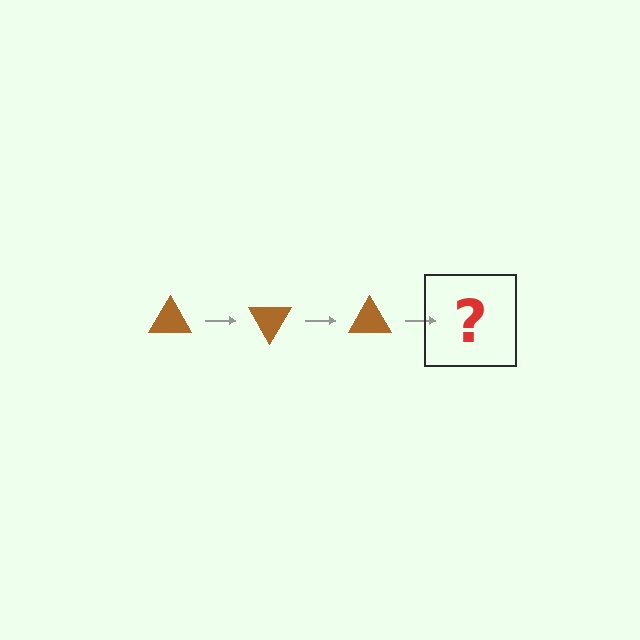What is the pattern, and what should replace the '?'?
The pattern is that the triangle rotates 60 degrees each step. The '?' should be a brown triangle rotated 180 degrees.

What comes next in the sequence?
The next element should be a brown triangle rotated 180 degrees.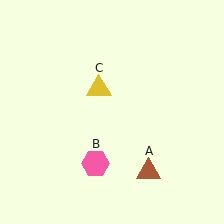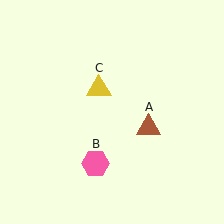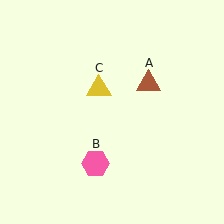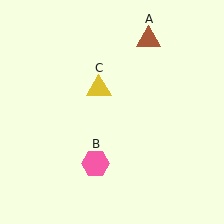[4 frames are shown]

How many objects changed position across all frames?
1 object changed position: brown triangle (object A).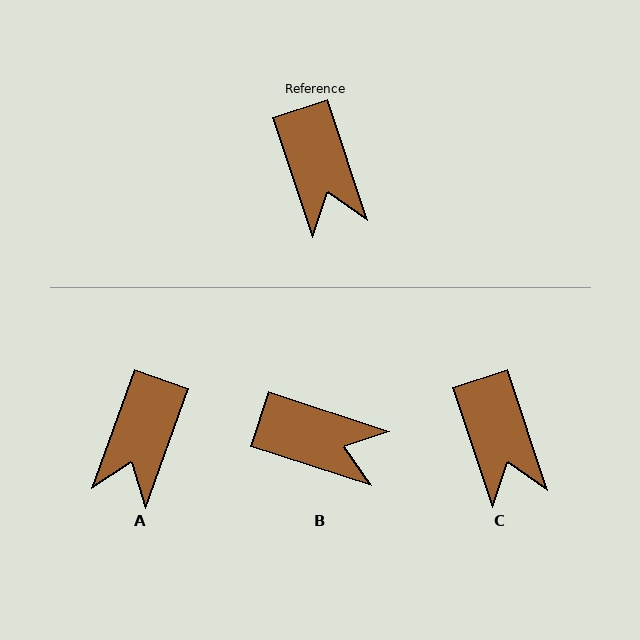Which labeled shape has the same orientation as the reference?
C.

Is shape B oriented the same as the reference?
No, it is off by about 53 degrees.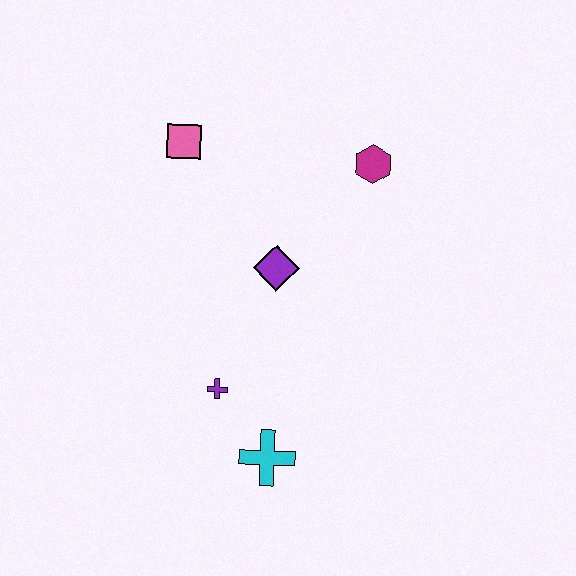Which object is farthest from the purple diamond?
The cyan cross is farthest from the purple diamond.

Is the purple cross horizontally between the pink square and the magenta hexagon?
Yes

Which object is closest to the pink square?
The purple diamond is closest to the pink square.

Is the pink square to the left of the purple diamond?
Yes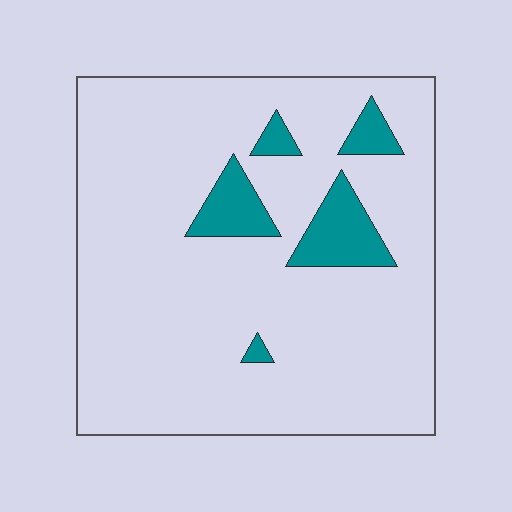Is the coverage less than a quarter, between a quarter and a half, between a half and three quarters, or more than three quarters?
Less than a quarter.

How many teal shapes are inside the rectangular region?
5.